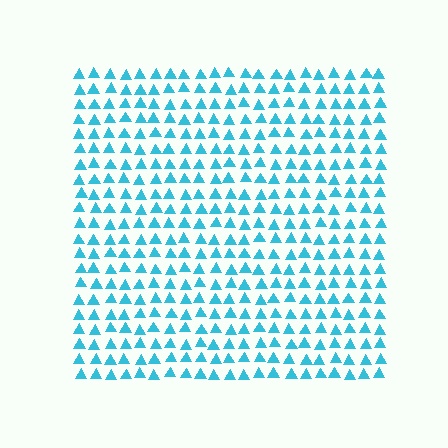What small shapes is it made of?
It is made of small triangles.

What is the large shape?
The large shape is a square.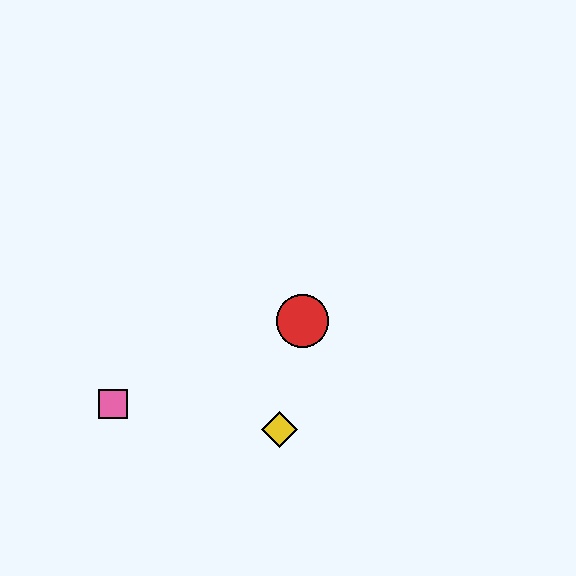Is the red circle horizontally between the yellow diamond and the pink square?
No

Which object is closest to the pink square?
The yellow diamond is closest to the pink square.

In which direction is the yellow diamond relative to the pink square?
The yellow diamond is to the right of the pink square.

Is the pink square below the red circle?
Yes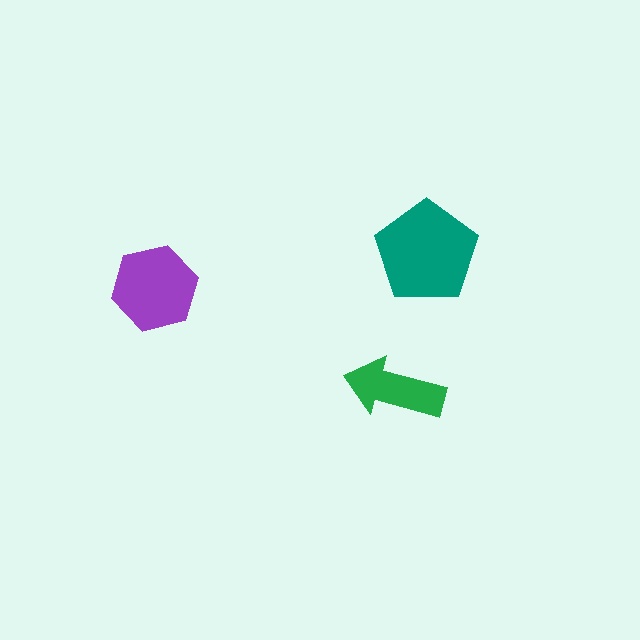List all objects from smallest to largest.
The green arrow, the purple hexagon, the teal pentagon.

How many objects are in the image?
There are 3 objects in the image.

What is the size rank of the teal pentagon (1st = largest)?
1st.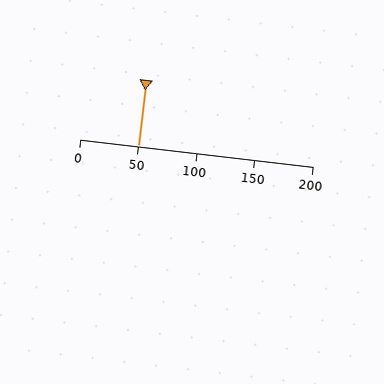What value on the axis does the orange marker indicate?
The marker indicates approximately 50.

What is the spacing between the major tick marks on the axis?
The major ticks are spaced 50 apart.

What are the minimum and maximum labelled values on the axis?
The axis runs from 0 to 200.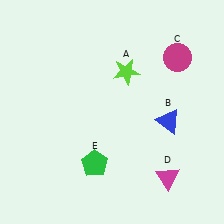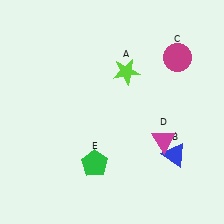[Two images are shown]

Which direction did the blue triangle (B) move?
The blue triangle (B) moved down.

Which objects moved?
The objects that moved are: the blue triangle (B), the magenta triangle (D).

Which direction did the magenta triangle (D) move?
The magenta triangle (D) moved up.